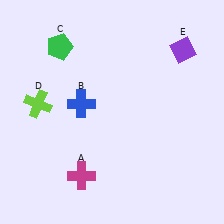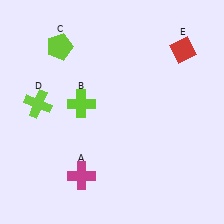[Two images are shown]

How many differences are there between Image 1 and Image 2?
There are 3 differences between the two images.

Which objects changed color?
B changed from blue to lime. C changed from green to lime. E changed from purple to red.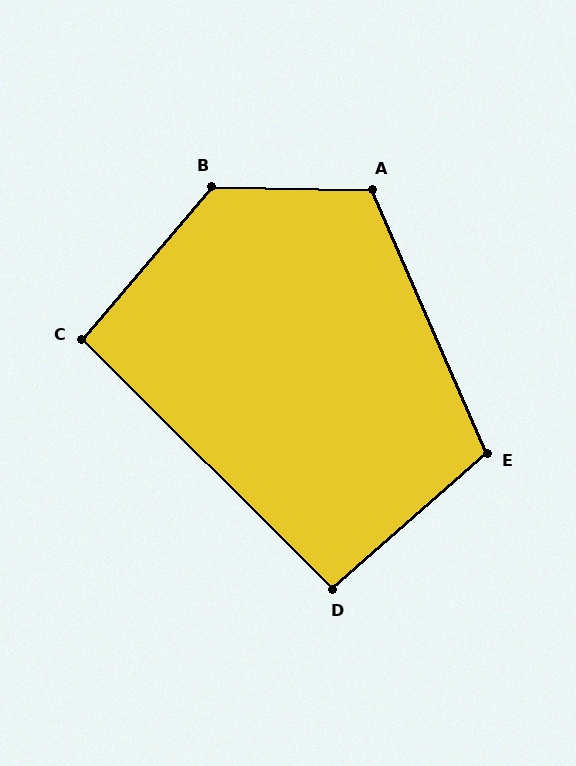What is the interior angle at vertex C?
Approximately 95 degrees (approximately right).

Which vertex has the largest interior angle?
B, at approximately 129 degrees.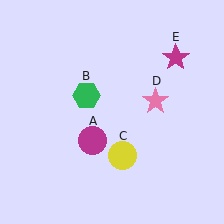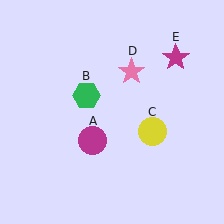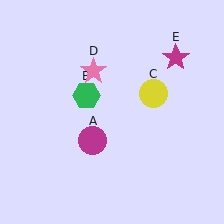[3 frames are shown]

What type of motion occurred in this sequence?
The yellow circle (object C), pink star (object D) rotated counterclockwise around the center of the scene.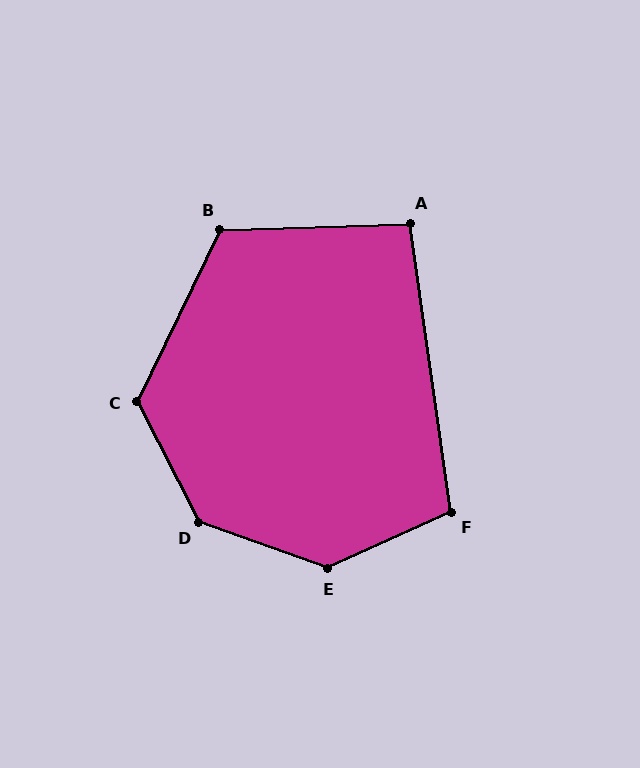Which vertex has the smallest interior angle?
A, at approximately 96 degrees.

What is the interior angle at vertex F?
Approximately 106 degrees (obtuse).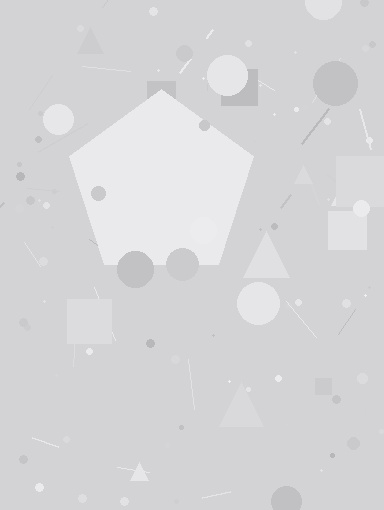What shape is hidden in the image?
A pentagon is hidden in the image.